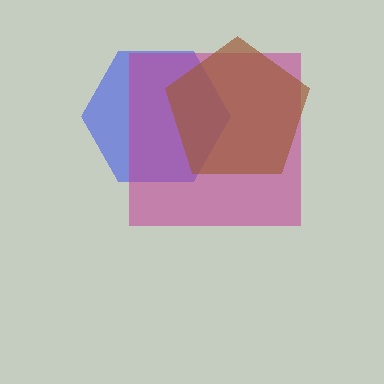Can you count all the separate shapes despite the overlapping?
Yes, there are 3 separate shapes.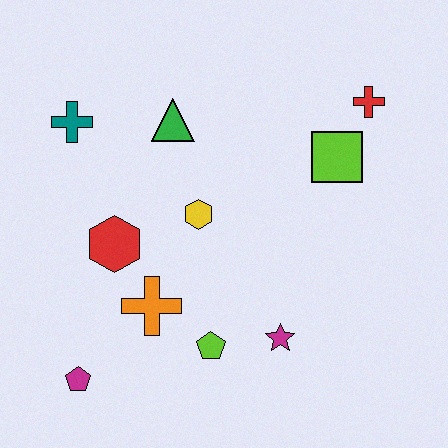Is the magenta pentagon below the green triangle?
Yes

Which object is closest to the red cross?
The lime square is closest to the red cross.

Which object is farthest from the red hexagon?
The red cross is farthest from the red hexagon.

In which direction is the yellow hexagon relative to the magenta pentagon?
The yellow hexagon is above the magenta pentagon.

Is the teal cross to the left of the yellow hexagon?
Yes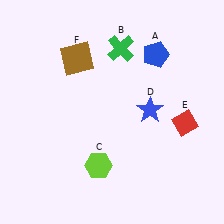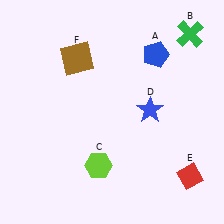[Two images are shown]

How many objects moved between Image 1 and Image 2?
2 objects moved between the two images.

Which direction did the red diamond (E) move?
The red diamond (E) moved down.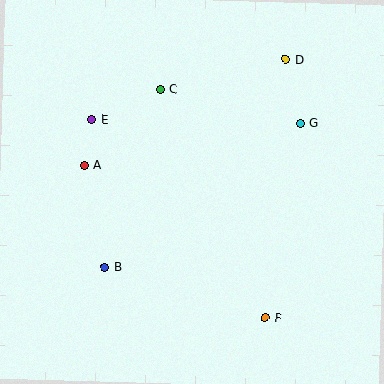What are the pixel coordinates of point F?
Point F is at (265, 318).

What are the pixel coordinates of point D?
Point D is at (285, 59).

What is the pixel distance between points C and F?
The distance between C and F is 252 pixels.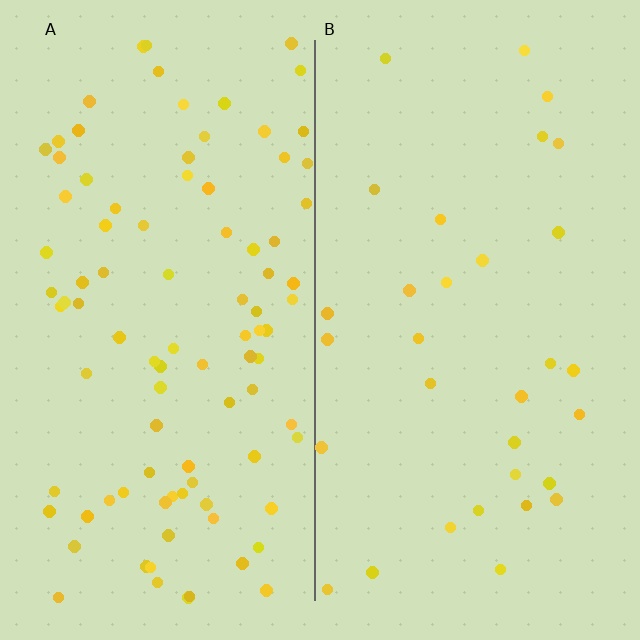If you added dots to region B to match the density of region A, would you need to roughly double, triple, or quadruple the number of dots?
Approximately triple.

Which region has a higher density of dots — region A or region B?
A (the left).